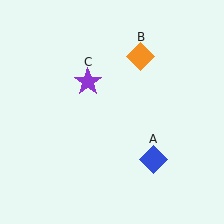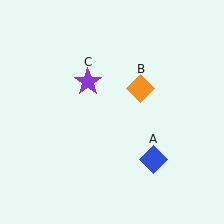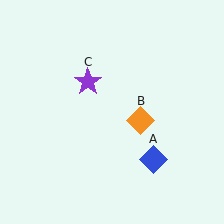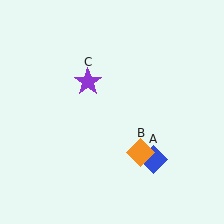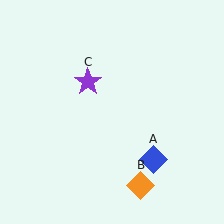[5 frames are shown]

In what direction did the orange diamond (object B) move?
The orange diamond (object B) moved down.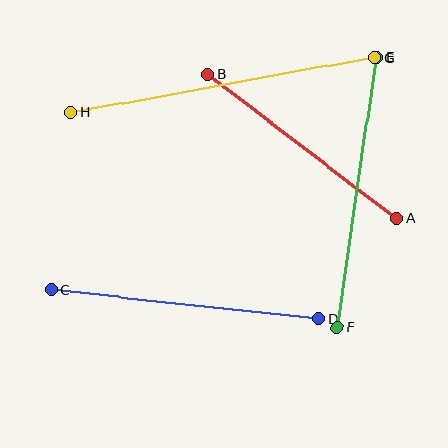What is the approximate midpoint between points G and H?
The midpoint is at approximately (222, 85) pixels.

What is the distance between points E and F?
The distance is approximately 273 pixels.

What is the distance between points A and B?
The distance is approximately 238 pixels.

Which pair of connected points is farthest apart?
Points G and H are farthest apart.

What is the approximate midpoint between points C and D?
The midpoint is at approximately (185, 304) pixels.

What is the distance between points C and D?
The distance is approximately 269 pixels.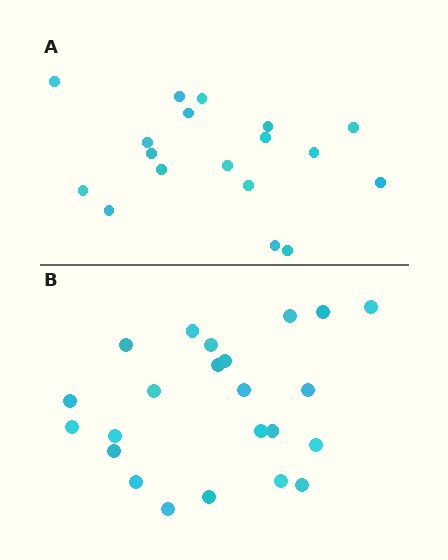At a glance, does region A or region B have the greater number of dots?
Region B (the bottom region) has more dots.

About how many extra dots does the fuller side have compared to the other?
Region B has about 5 more dots than region A.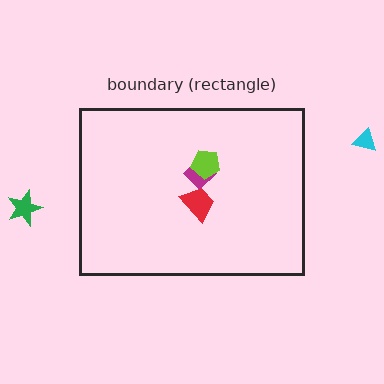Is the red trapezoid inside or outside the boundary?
Inside.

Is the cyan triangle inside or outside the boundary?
Outside.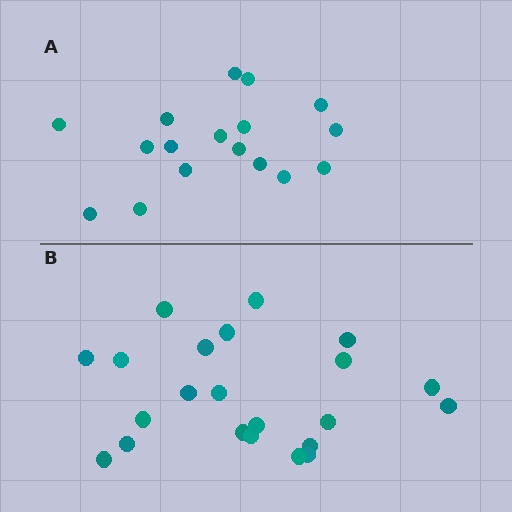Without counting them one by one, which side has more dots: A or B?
Region B (the bottom region) has more dots.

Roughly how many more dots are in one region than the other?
Region B has about 5 more dots than region A.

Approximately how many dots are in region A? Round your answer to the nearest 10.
About 20 dots. (The exact count is 17, which rounds to 20.)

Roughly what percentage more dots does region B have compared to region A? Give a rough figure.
About 30% more.